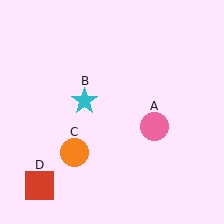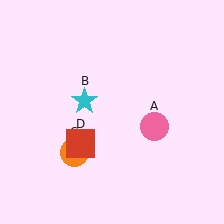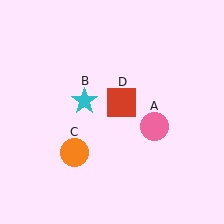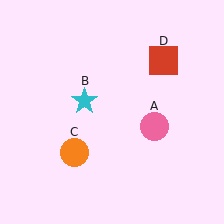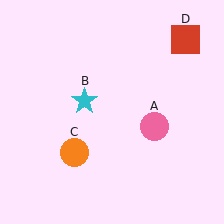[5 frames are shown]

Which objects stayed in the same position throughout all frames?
Pink circle (object A) and cyan star (object B) and orange circle (object C) remained stationary.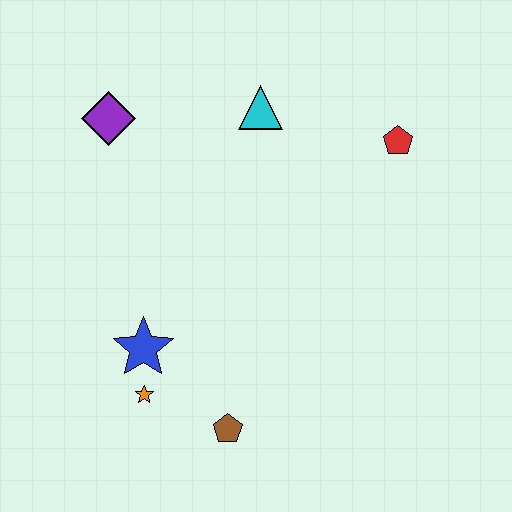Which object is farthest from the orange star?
The red pentagon is farthest from the orange star.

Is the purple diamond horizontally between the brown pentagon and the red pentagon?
No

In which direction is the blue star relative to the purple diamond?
The blue star is below the purple diamond.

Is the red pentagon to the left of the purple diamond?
No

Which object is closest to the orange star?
The blue star is closest to the orange star.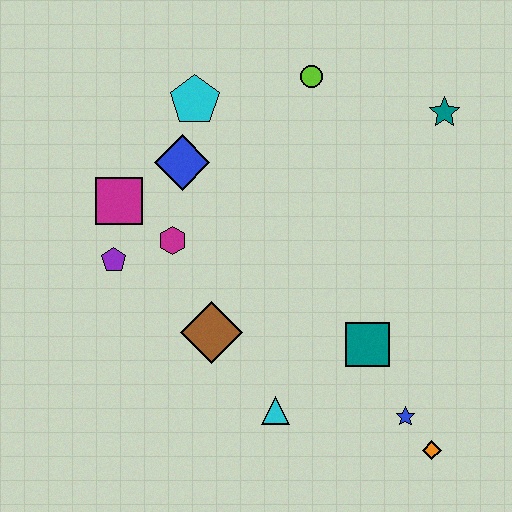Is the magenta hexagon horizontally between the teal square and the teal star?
No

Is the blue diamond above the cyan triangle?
Yes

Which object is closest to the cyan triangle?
The brown diamond is closest to the cyan triangle.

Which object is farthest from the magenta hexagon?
The orange diamond is farthest from the magenta hexagon.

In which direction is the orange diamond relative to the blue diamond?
The orange diamond is below the blue diamond.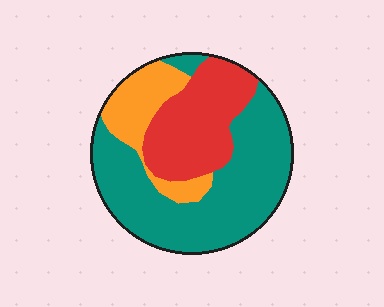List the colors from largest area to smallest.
From largest to smallest: teal, red, orange.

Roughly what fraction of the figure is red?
Red covers roughly 30% of the figure.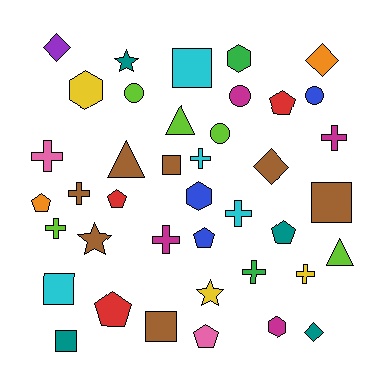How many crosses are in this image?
There are 9 crosses.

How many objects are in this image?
There are 40 objects.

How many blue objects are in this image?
There are 3 blue objects.